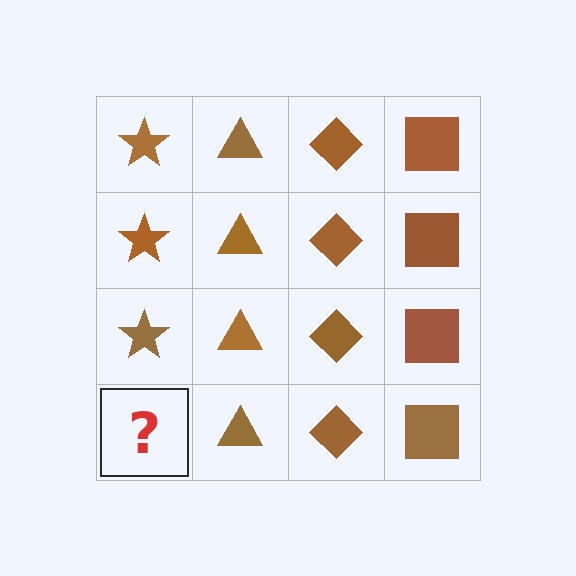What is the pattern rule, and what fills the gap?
The rule is that each column has a consistent shape. The gap should be filled with a brown star.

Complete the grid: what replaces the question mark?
The question mark should be replaced with a brown star.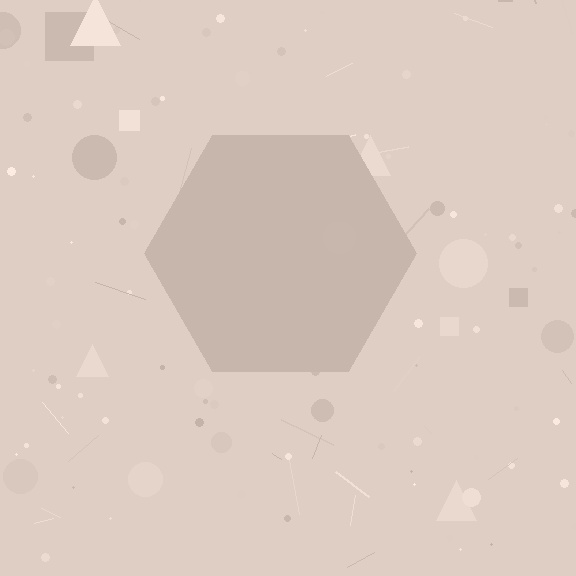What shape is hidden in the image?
A hexagon is hidden in the image.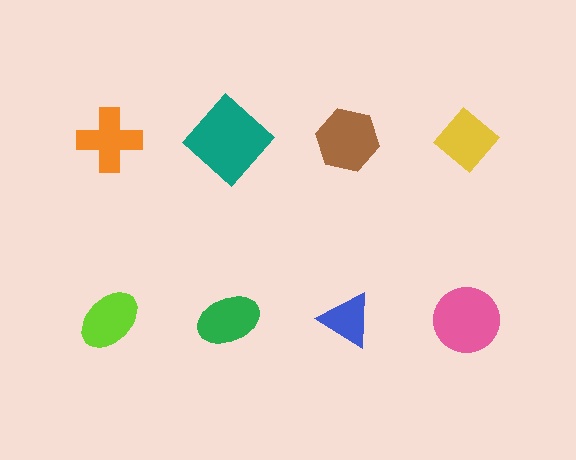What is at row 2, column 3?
A blue triangle.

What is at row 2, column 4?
A pink circle.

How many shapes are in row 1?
4 shapes.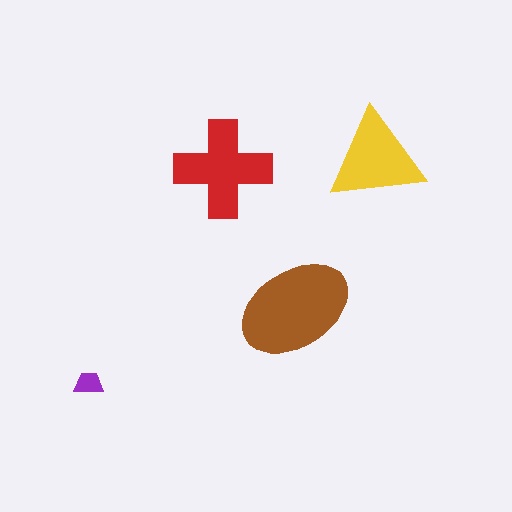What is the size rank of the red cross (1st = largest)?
2nd.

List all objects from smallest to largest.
The purple trapezoid, the yellow triangle, the red cross, the brown ellipse.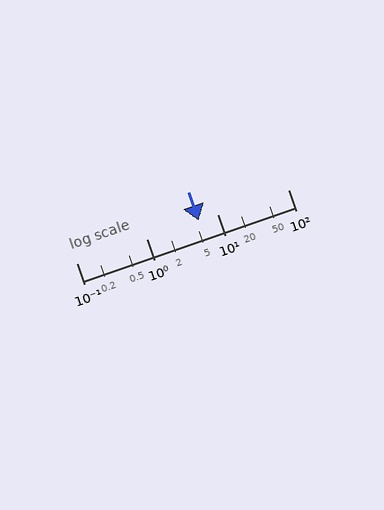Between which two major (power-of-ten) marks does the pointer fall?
The pointer is between 1 and 10.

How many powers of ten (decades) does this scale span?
The scale spans 3 decades, from 0.1 to 100.